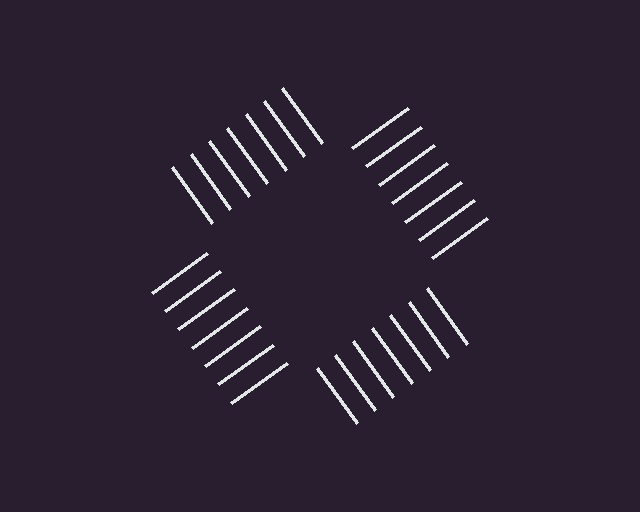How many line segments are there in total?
28 — 7 along each of the 4 edges.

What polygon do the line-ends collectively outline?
An illusory square — the line segments terminate on its edges but no continuous stroke is drawn.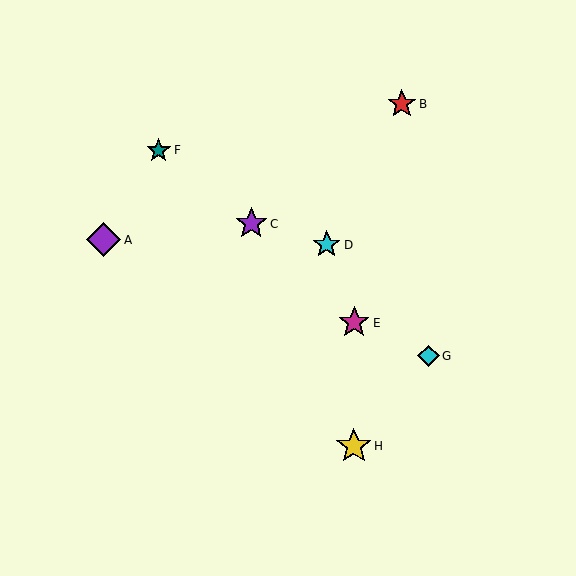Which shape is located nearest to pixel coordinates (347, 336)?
The magenta star (labeled E) at (354, 323) is nearest to that location.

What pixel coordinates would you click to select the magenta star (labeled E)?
Click at (354, 323) to select the magenta star E.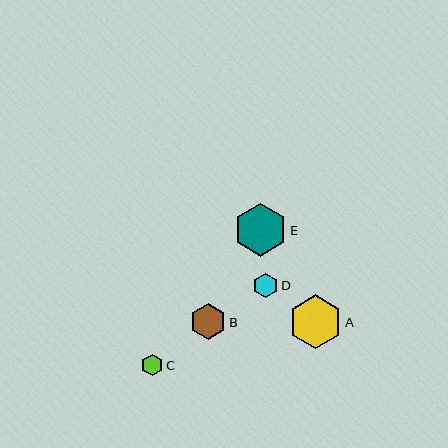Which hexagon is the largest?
Hexagon A is the largest with a size of approximately 54 pixels.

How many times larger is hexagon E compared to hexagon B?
Hexagon E is approximately 1.5 times the size of hexagon B.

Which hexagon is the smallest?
Hexagon C is the smallest with a size of approximately 22 pixels.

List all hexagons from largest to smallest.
From largest to smallest: A, E, B, D, C.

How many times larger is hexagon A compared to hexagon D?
Hexagon A is approximately 2.2 times the size of hexagon D.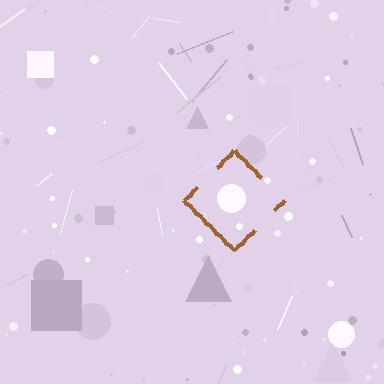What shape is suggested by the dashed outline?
The dashed outline suggests a diamond.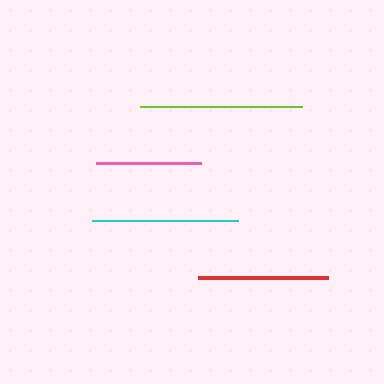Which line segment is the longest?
The lime line is the longest at approximately 161 pixels.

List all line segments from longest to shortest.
From longest to shortest: lime, cyan, red, pink.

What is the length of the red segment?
The red segment is approximately 130 pixels long.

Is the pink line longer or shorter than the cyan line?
The cyan line is longer than the pink line.